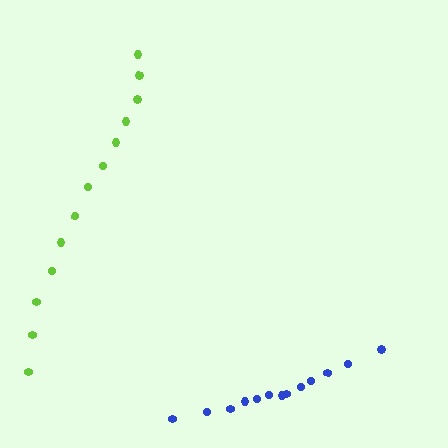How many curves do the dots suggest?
There are 2 distinct paths.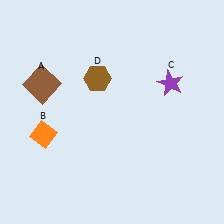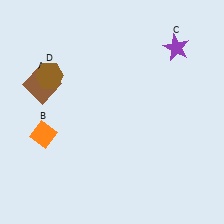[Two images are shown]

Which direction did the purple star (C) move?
The purple star (C) moved up.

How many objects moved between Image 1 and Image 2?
2 objects moved between the two images.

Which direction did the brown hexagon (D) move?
The brown hexagon (D) moved left.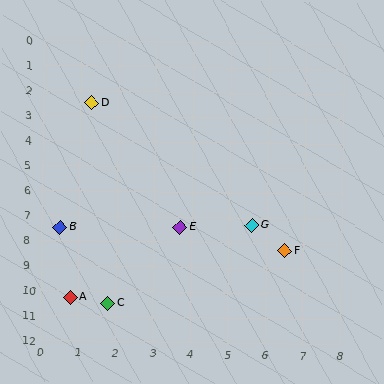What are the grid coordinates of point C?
Point C is at approximately (1.8, 10.5).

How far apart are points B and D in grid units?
Points B and D are about 5.1 grid units apart.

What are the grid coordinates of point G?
Point G is at approximately (5.6, 7.3).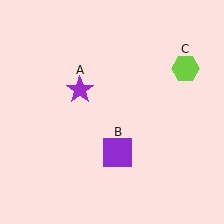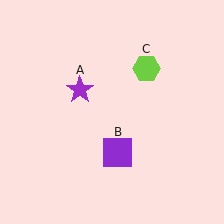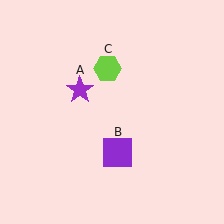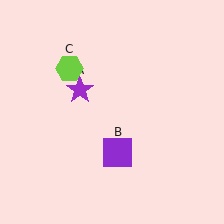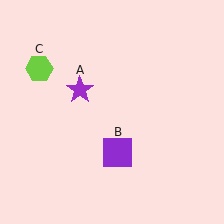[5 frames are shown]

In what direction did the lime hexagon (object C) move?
The lime hexagon (object C) moved left.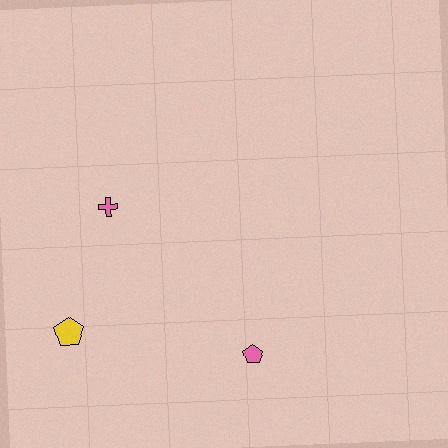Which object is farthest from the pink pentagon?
The pink cross is farthest from the pink pentagon.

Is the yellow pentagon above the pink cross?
No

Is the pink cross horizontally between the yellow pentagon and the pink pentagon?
Yes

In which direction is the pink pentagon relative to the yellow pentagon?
The pink pentagon is to the right of the yellow pentagon.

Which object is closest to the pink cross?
The yellow pentagon is closest to the pink cross.